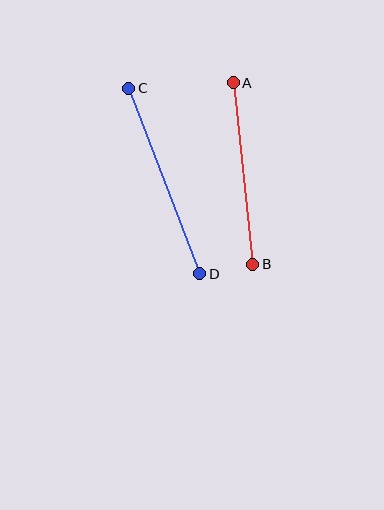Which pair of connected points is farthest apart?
Points C and D are farthest apart.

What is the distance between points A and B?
The distance is approximately 183 pixels.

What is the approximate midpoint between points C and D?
The midpoint is at approximately (164, 181) pixels.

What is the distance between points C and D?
The distance is approximately 198 pixels.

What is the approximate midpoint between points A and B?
The midpoint is at approximately (243, 174) pixels.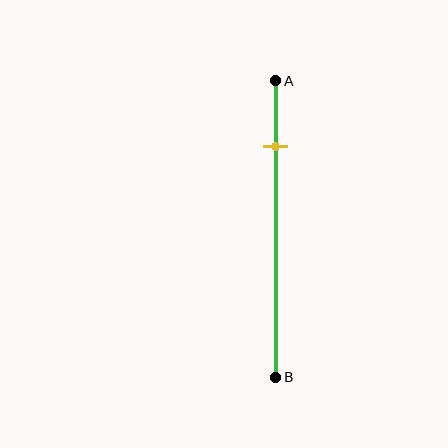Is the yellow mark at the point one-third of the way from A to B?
No, the mark is at about 20% from A, not at the 33% one-third point.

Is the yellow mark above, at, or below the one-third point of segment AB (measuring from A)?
The yellow mark is above the one-third point of segment AB.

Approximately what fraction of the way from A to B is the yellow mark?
The yellow mark is approximately 20% of the way from A to B.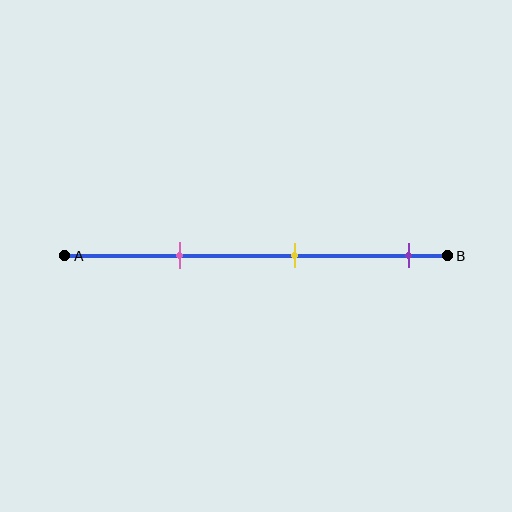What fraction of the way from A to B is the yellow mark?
The yellow mark is approximately 60% (0.6) of the way from A to B.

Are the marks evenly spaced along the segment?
Yes, the marks are approximately evenly spaced.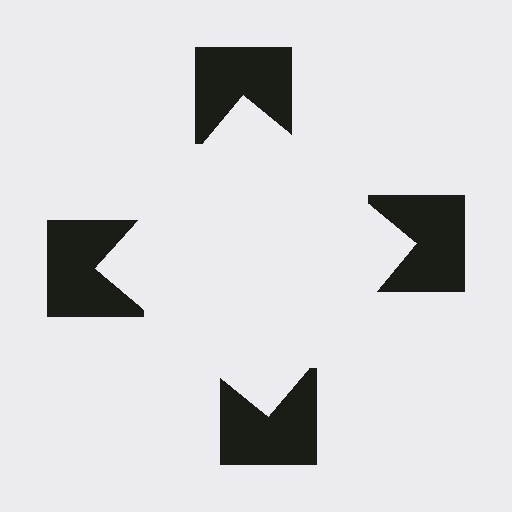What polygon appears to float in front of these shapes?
An illusory square — its edges are inferred from the aligned wedge cuts in the notched squares, not physically drawn.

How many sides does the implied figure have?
4 sides.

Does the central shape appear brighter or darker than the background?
It typically appears slightly brighter than the background, even though no actual brightness change is drawn.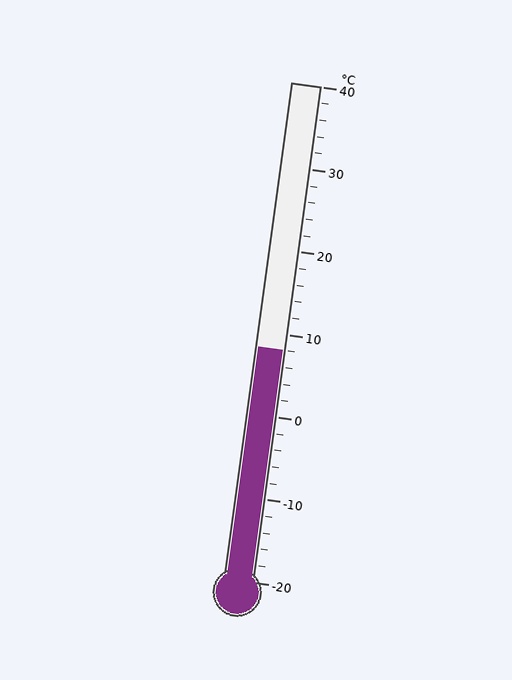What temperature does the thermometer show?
The thermometer shows approximately 8°C.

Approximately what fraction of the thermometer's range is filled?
The thermometer is filled to approximately 45% of its range.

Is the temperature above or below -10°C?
The temperature is above -10°C.